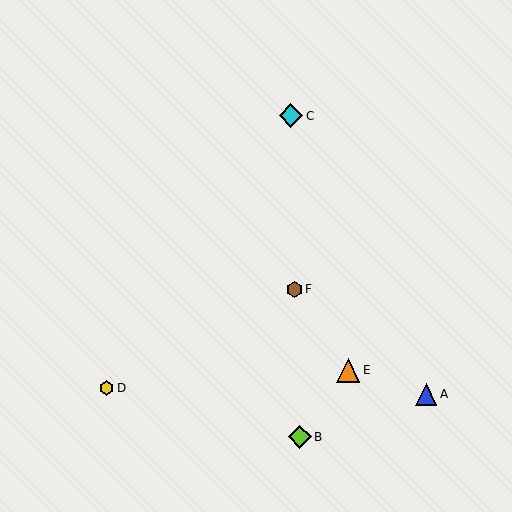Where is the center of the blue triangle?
The center of the blue triangle is at (426, 394).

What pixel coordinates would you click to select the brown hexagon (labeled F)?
Click at (294, 289) to select the brown hexagon F.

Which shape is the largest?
The cyan diamond (labeled C) is the largest.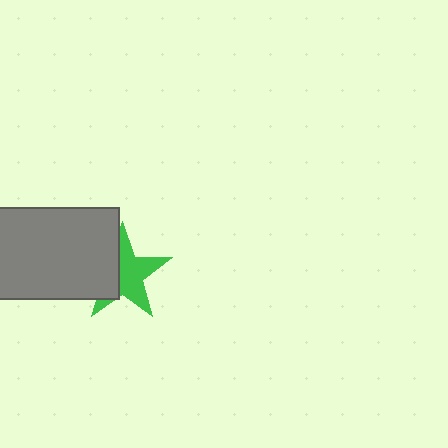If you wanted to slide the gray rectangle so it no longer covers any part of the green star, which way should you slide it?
Slide it left — that is the most direct way to separate the two shapes.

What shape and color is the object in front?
The object in front is a gray rectangle.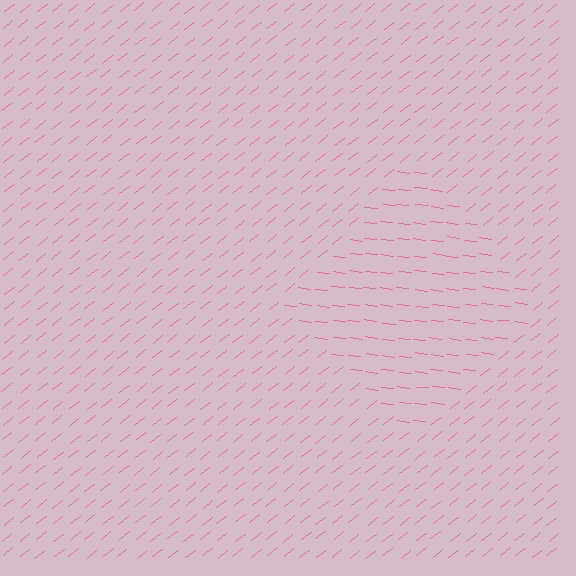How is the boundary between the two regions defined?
The boundary is defined purely by a change in line orientation (approximately 45 degrees difference). All lines are the same color and thickness.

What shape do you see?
I see a diamond.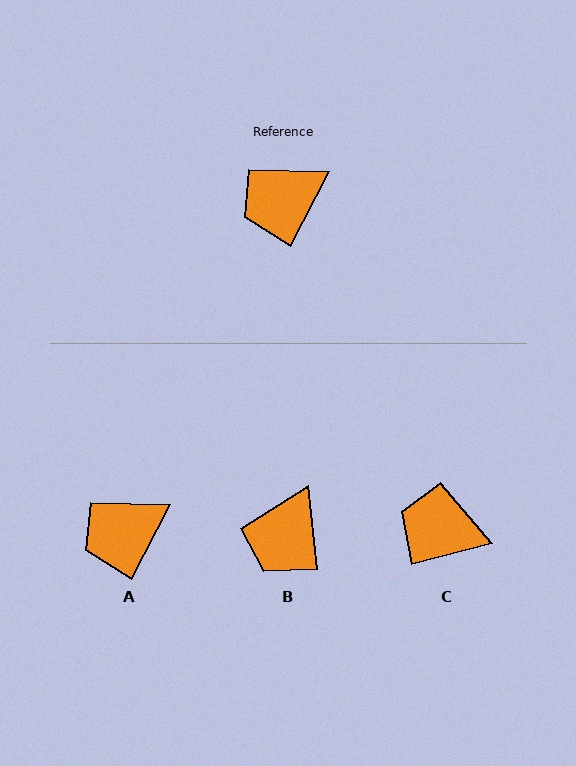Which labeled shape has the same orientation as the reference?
A.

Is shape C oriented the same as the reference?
No, it is off by about 48 degrees.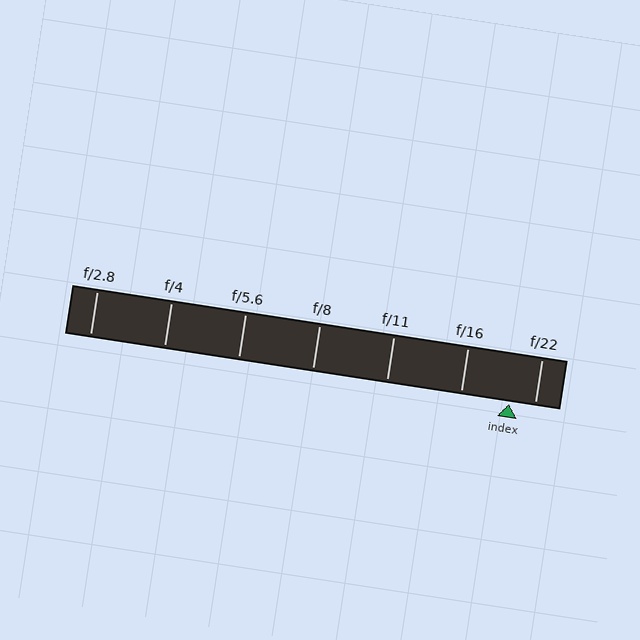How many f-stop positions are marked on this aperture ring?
There are 7 f-stop positions marked.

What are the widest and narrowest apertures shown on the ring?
The widest aperture shown is f/2.8 and the narrowest is f/22.